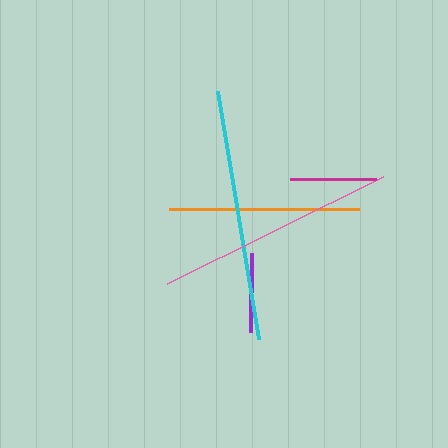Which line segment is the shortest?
The purple line is the shortest at approximately 79 pixels.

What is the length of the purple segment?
The purple segment is approximately 79 pixels long.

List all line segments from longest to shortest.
From longest to shortest: cyan, pink, orange, magenta, purple.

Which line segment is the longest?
The cyan line is the longest at approximately 251 pixels.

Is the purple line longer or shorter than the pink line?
The pink line is longer than the purple line.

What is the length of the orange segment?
The orange segment is approximately 190 pixels long.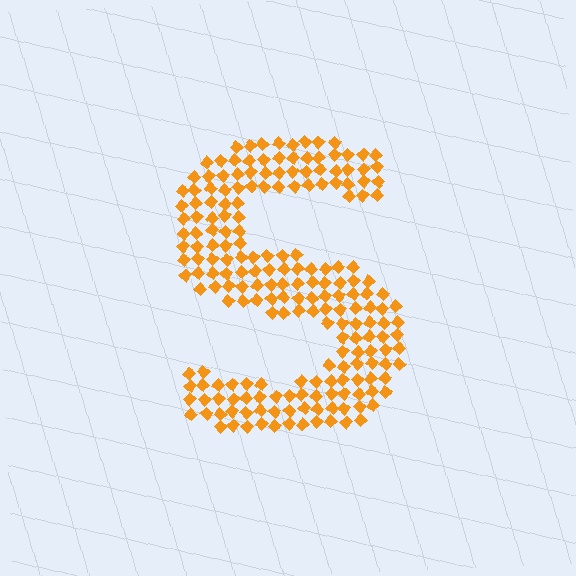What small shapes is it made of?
It is made of small diamonds.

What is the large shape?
The large shape is the letter S.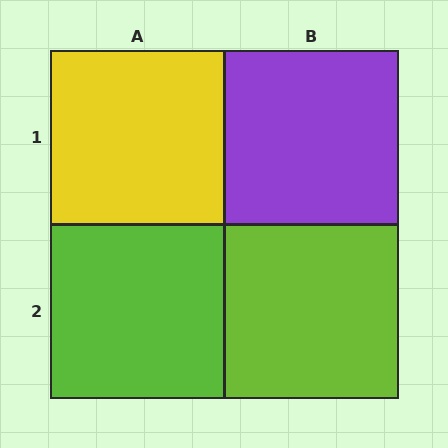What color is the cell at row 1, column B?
Purple.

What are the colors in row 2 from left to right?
Lime, lime.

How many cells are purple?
1 cell is purple.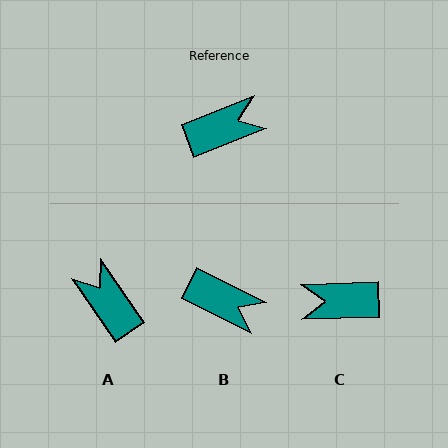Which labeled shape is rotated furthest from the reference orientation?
C, about 160 degrees away.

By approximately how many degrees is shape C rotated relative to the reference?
Approximately 160 degrees counter-clockwise.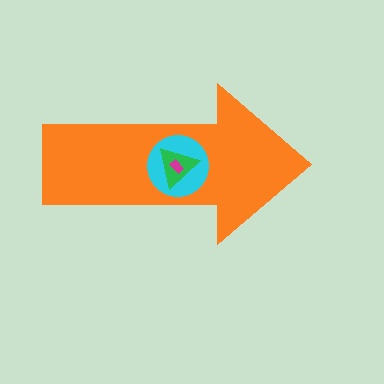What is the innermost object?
The magenta rectangle.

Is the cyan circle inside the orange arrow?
Yes.